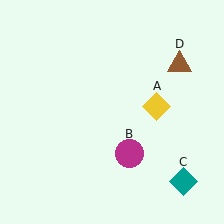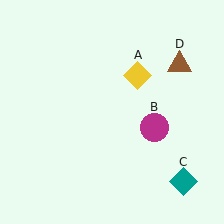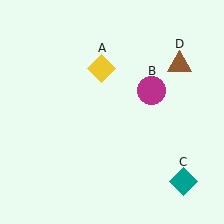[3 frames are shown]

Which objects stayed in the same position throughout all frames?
Teal diamond (object C) and brown triangle (object D) remained stationary.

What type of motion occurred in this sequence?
The yellow diamond (object A), magenta circle (object B) rotated counterclockwise around the center of the scene.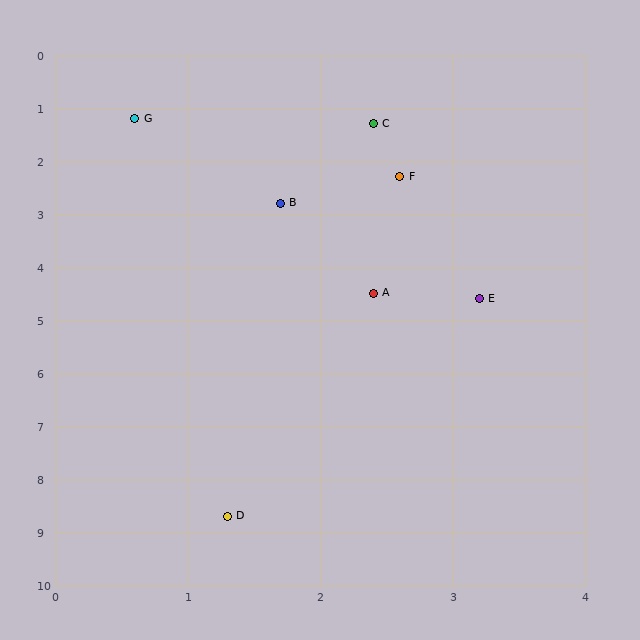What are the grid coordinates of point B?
Point B is at approximately (1.7, 2.8).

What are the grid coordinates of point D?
Point D is at approximately (1.3, 8.7).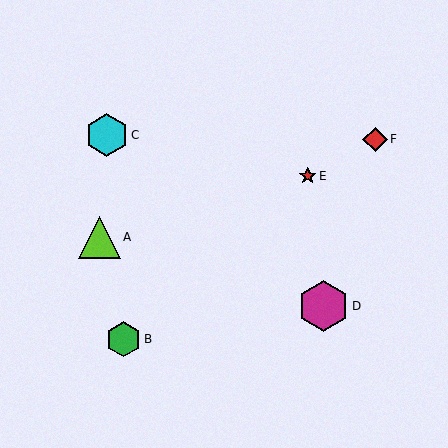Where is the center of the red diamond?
The center of the red diamond is at (375, 139).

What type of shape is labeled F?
Shape F is a red diamond.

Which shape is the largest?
The magenta hexagon (labeled D) is the largest.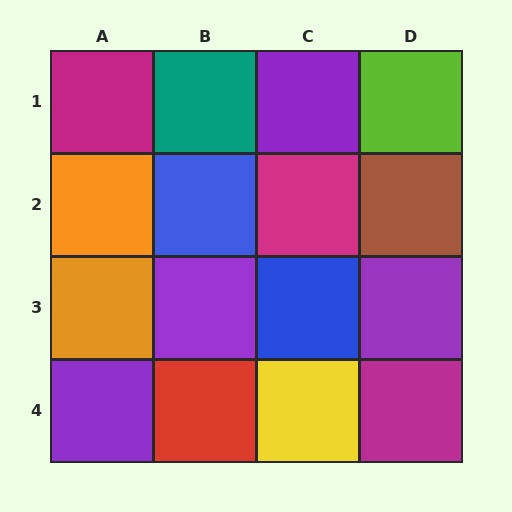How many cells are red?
1 cell is red.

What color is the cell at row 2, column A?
Orange.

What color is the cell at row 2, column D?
Brown.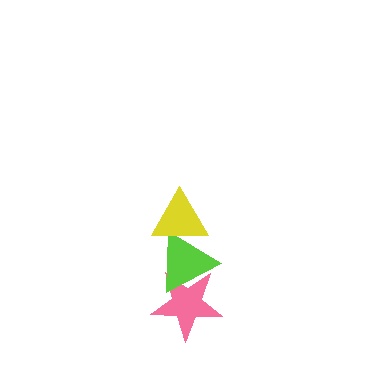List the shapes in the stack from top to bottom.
From top to bottom: the yellow triangle, the lime triangle, the pink star.